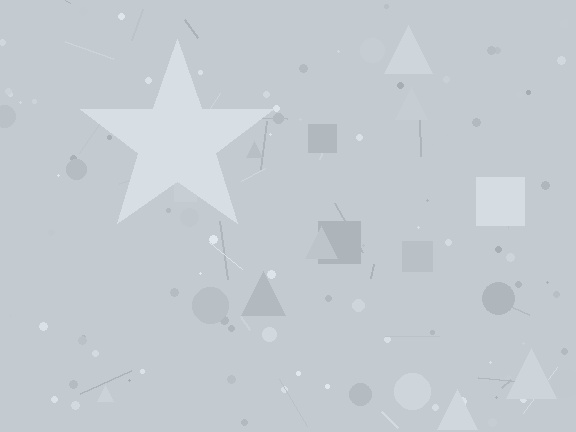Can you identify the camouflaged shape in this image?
The camouflaged shape is a star.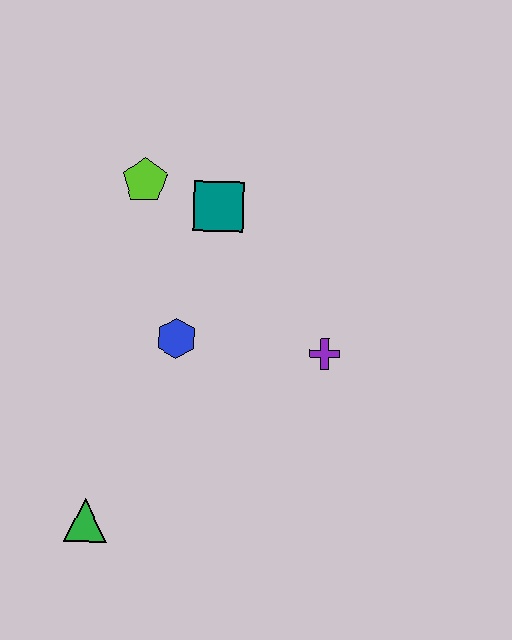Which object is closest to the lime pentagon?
The teal square is closest to the lime pentagon.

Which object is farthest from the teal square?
The green triangle is farthest from the teal square.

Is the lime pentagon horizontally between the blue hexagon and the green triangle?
Yes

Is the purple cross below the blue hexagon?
Yes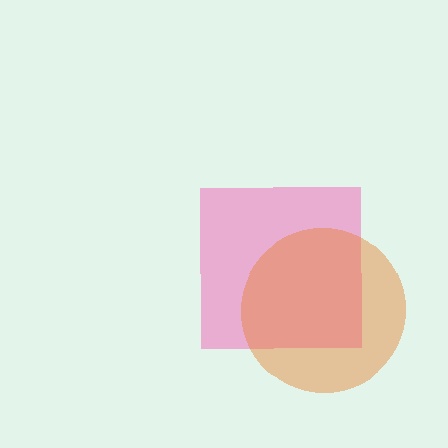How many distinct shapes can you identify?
There are 2 distinct shapes: a pink square, an orange circle.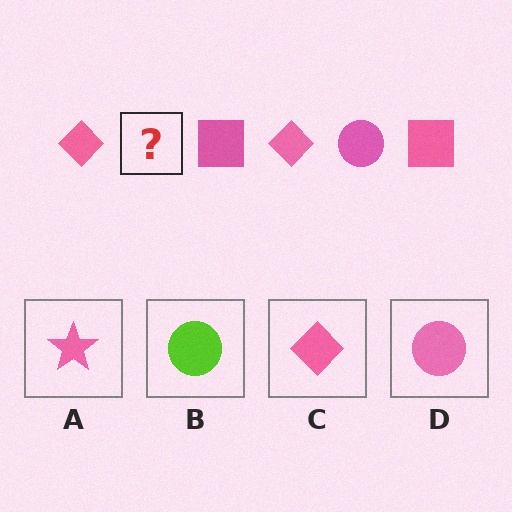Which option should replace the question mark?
Option D.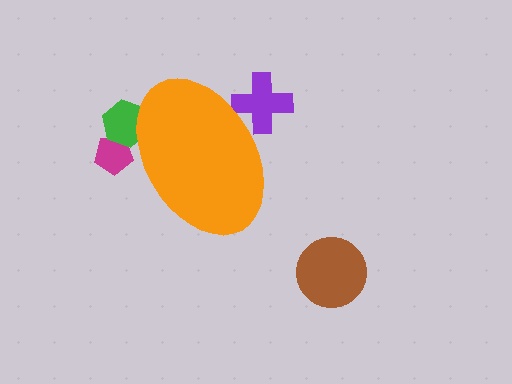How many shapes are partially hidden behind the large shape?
3 shapes are partially hidden.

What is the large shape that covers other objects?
An orange ellipse.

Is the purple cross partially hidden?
Yes, the purple cross is partially hidden behind the orange ellipse.